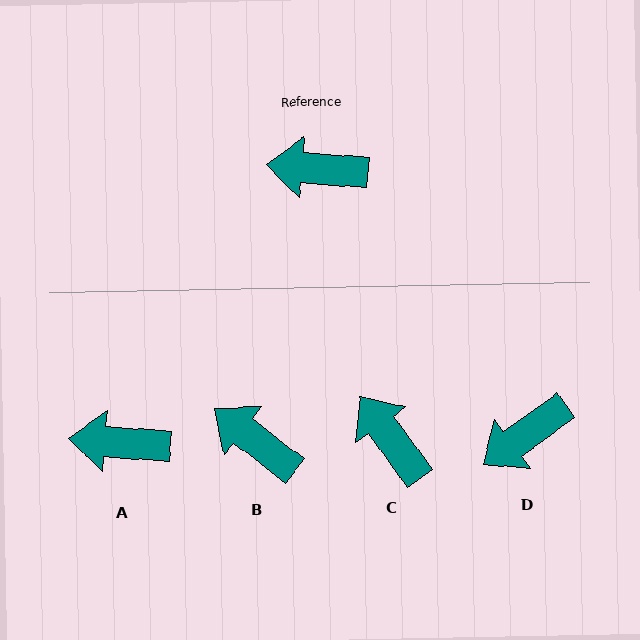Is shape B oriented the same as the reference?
No, it is off by about 33 degrees.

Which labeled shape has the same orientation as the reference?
A.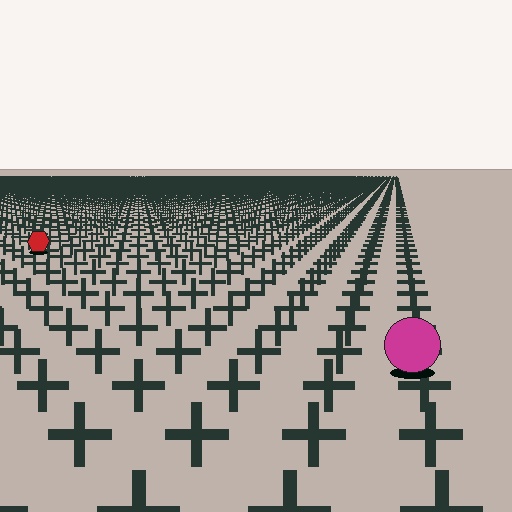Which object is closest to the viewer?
The magenta circle is closest. The texture marks near it are larger and more spread out.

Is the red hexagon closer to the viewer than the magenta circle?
No. The magenta circle is closer — you can tell from the texture gradient: the ground texture is coarser near it.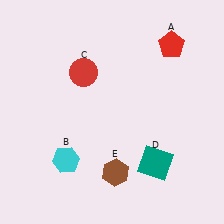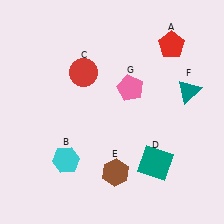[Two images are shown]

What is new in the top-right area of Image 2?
A teal triangle (F) was added in the top-right area of Image 2.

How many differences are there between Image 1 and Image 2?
There are 2 differences between the two images.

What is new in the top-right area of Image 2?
A pink pentagon (G) was added in the top-right area of Image 2.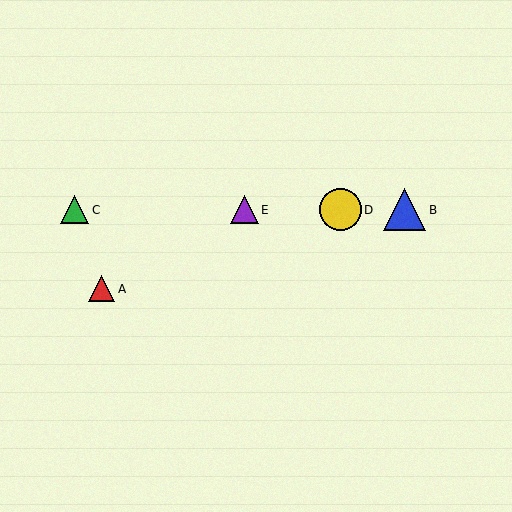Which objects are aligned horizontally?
Objects B, C, D, E are aligned horizontally.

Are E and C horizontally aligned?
Yes, both are at y≈210.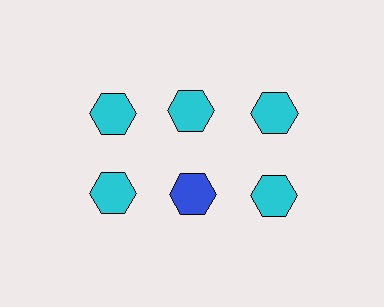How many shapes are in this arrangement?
There are 6 shapes arranged in a grid pattern.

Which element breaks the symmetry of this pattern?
The blue hexagon in the second row, second from left column breaks the symmetry. All other shapes are cyan hexagons.